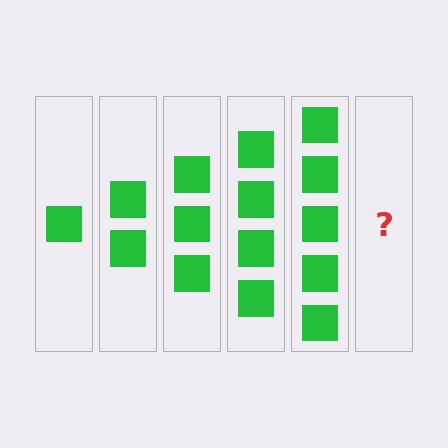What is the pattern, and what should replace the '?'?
The pattern is that each step adds one more square. The '?' should be 6 squares.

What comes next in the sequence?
The next element should be 6 squares.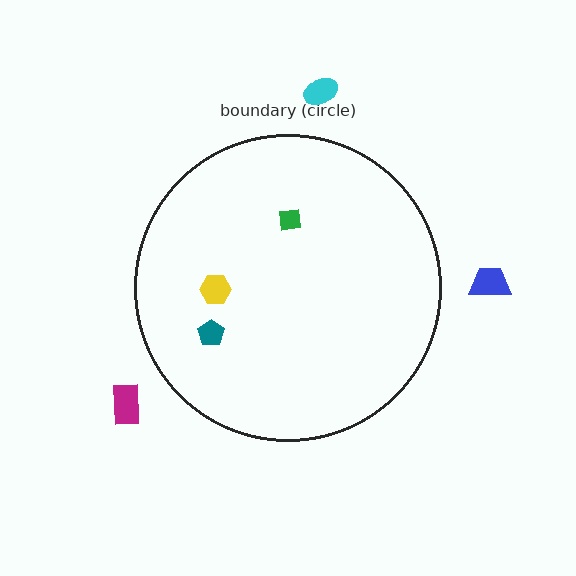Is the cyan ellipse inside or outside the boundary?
Outside.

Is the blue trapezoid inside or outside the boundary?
Outside.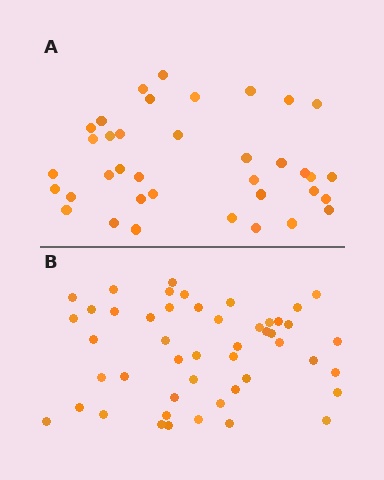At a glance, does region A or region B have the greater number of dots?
Region B (the bottom region) has more dots.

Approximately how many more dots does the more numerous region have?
Region B has roughly 12 or so more dots than region A.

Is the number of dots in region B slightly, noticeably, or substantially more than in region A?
Region B has noticeably more, but not dramatically so. The ratio is roughly 1.3 to 1.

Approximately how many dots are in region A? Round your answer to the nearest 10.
About 40 dots. (The exact count is 37, which rounds to 40.)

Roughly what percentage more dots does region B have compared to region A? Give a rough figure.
About 30% more.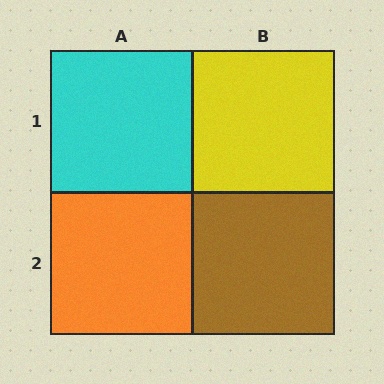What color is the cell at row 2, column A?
Orange.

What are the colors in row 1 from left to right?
Cyan, yellow.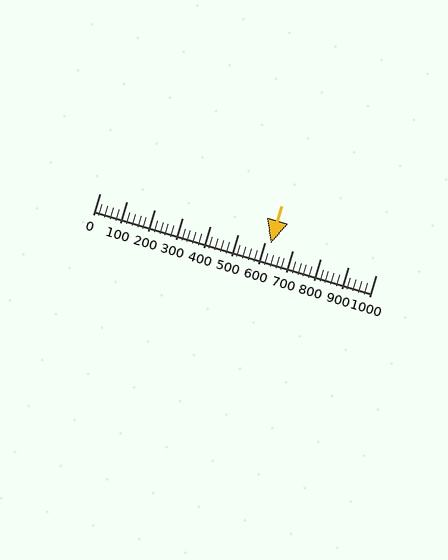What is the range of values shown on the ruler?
The ruler shows values from 0 to 1000.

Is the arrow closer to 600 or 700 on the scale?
The arrow is closer to 600.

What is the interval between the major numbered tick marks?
The major tick marks are spaced 100 units apart.